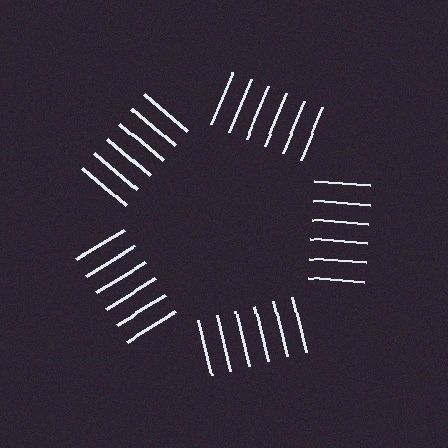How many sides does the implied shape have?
5 sides — the line-ends trace a pentagon.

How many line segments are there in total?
30 — 6 along each of the 5 edges.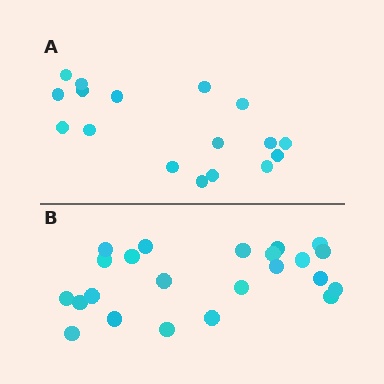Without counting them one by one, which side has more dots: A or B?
Region B (the bottom region) has more dots.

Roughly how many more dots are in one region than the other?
Region B has about 6 more dots than region A.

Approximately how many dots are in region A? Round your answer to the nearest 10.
About 20 dots. (The exact count is 17, which rounds to 20.)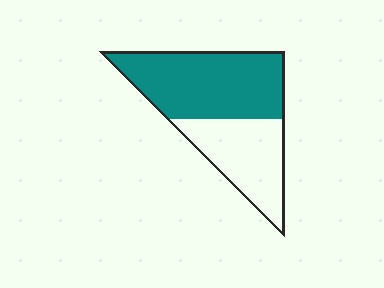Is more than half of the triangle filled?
Yes.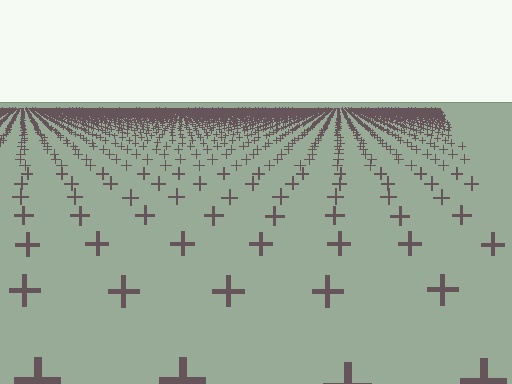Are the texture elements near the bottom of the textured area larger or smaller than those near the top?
Larger. Near the bottom, elements are closer to the viewer and appear at a bigger on-screen size.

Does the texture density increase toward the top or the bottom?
Density increases toward the top.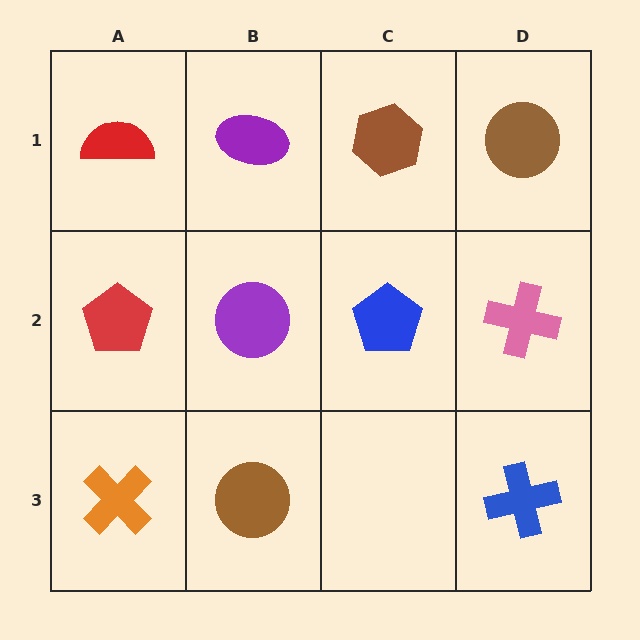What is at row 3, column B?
A brown circle.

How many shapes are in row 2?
4 shapes.